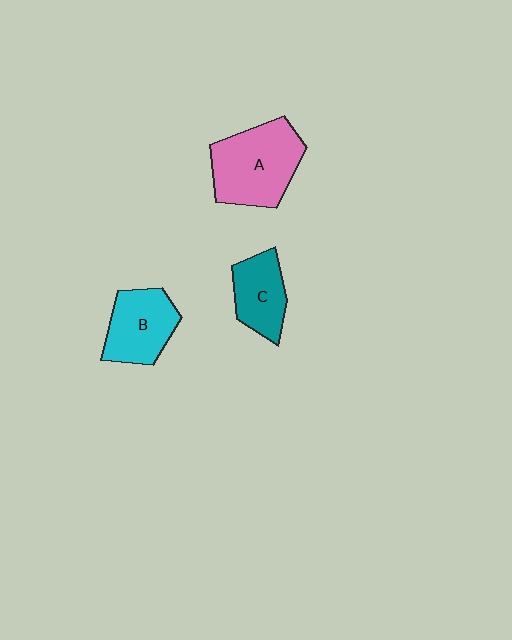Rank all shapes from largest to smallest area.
From largest to smallest: A (pink), B (cyan), C (teal).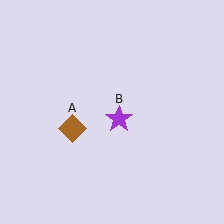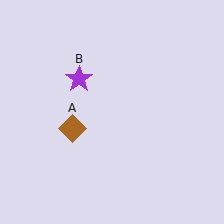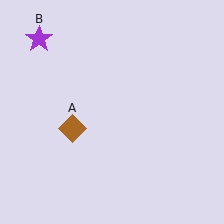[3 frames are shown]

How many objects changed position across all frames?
1 object changed position: purple star (object B).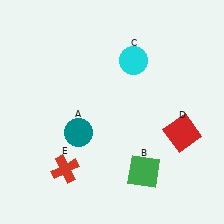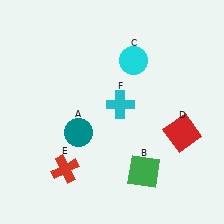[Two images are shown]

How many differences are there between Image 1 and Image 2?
There is 1 difference between the two images.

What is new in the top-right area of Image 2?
A cyan cross (F) was added in the top-right area of Image 2.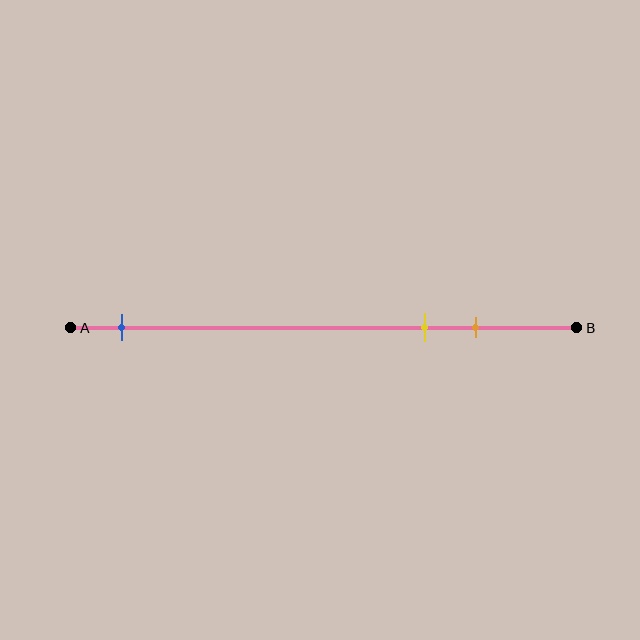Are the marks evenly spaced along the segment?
No, the marks are not evenly spaced.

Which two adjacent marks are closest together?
The yellow and orange marks are the closest adjacent pair.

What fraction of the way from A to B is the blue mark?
The blue mark is approximately 10% (0.1) of the way from A to B.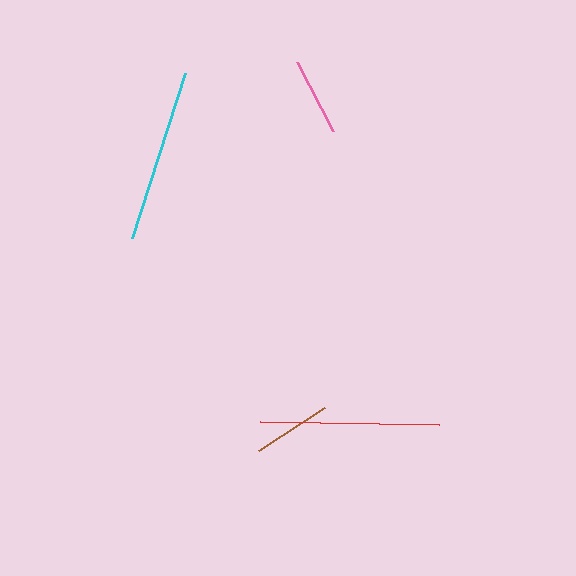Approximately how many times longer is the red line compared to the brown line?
The red line is approximately 2.3 times the length of the brown line.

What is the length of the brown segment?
The brown segment is approximately 79 pixels long.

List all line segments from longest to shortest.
From longest to shortest: red, cyan, brown, pink.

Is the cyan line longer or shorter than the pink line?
The cyan line is longer than the pink line.